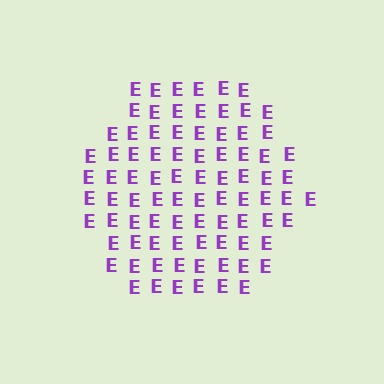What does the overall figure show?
The overall figure shows a hexagon.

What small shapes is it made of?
It is made of small letter E's.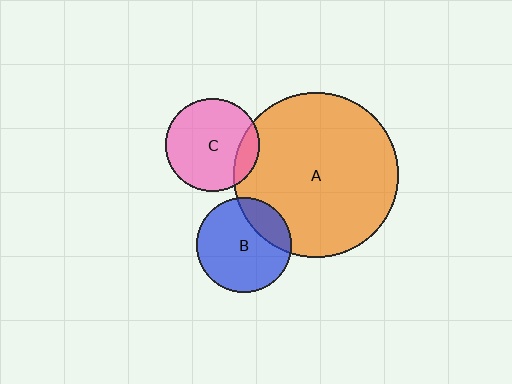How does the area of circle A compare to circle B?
Approximately 3.0 times.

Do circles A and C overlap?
Yes.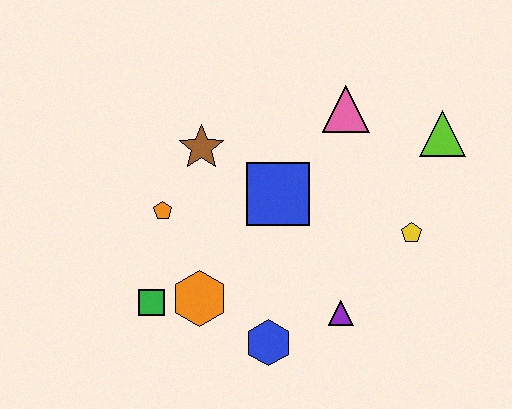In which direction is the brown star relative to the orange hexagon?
The brown star is above the orange hexagon.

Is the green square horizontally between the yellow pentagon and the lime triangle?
No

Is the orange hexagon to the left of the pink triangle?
Yes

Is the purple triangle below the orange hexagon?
Yes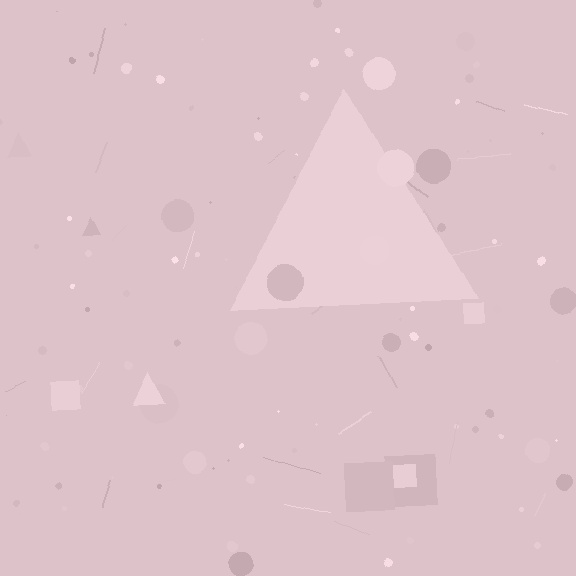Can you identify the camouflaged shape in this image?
The camouflaged shape is a triangle.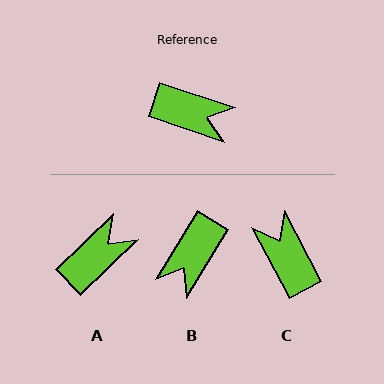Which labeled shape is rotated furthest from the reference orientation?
C, about 136 degrees away.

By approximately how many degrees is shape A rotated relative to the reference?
Approximately 62 degrees counter-clockwise.